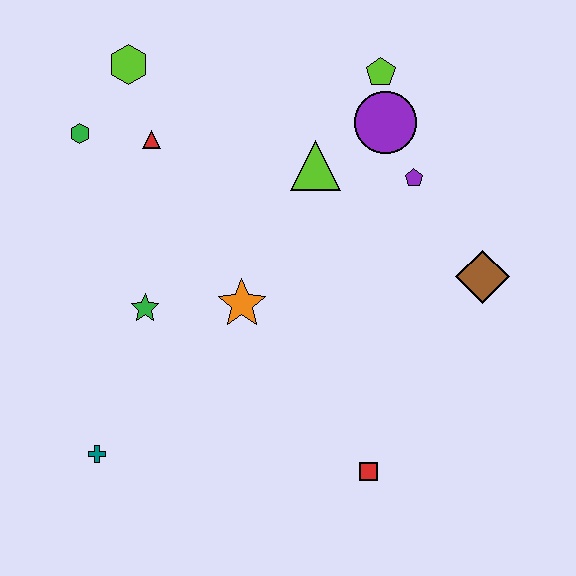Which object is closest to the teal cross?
The green star is closest to the teal cross.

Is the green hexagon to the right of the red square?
No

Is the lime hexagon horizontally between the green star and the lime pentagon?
No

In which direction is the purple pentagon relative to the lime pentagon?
The purple pentagon is below the lime pentagon.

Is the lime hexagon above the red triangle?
Yes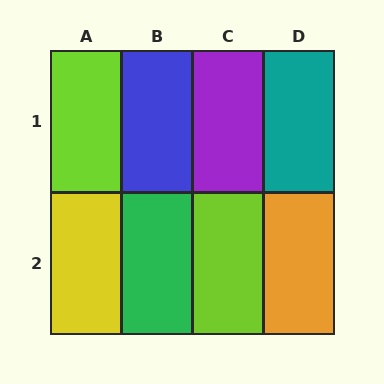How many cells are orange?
1 cell is orange.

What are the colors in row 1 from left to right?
Lime, blue, purple, teal.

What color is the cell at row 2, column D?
Orange.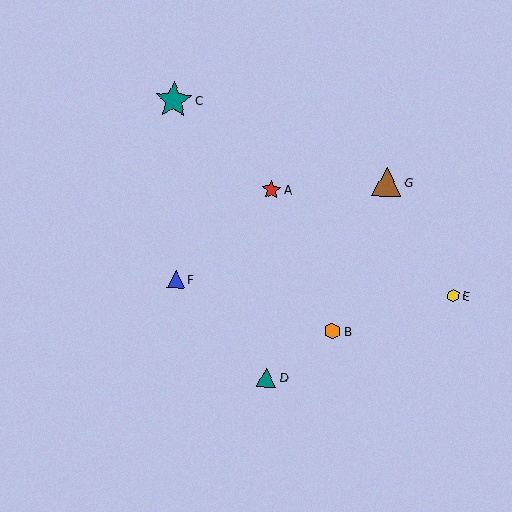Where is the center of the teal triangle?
The center of the teal triangle is at (266, 377).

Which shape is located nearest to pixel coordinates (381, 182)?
The brown triangle (labeled G) at (387, 182) is nearest to that location.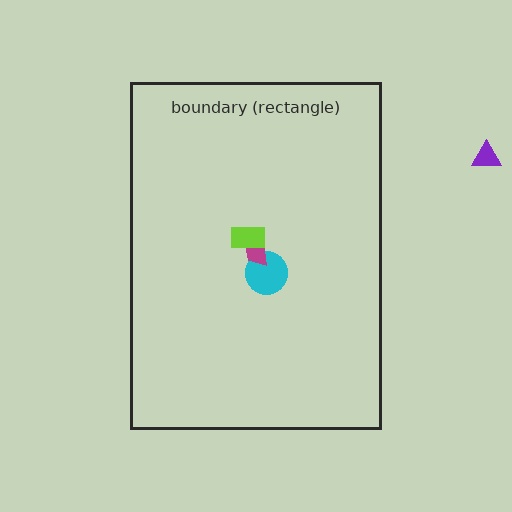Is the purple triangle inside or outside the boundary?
Outside.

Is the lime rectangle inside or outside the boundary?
Inside.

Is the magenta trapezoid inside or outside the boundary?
Inside.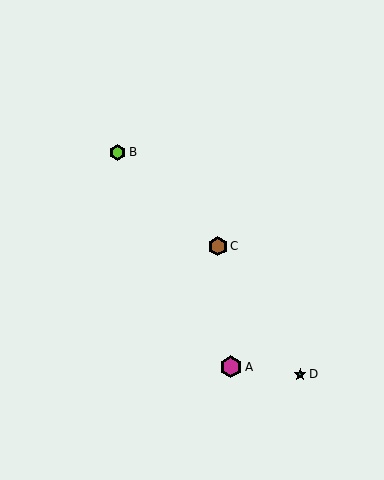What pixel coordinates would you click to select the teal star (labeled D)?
Click at (300, 374) to select the teal star D.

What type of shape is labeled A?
Shape A is a magenta hexagon.